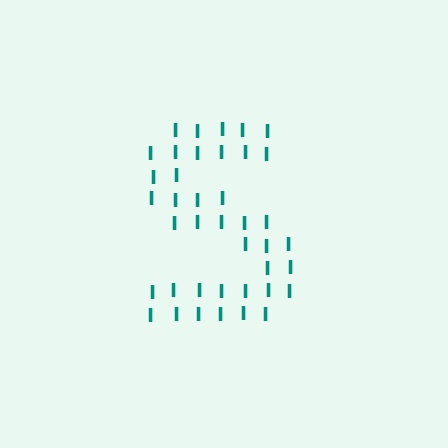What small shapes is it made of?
It is made of small letter I's.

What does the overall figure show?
The overall figure shows the letter S.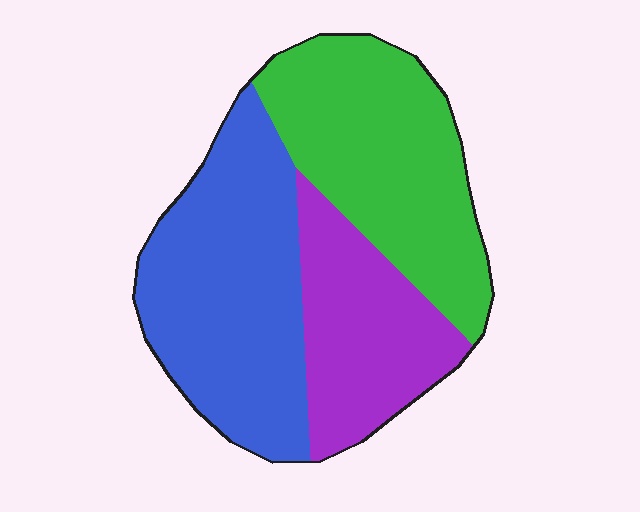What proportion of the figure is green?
Green covers 36% of the figure.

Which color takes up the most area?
Blue, at roughly 40%.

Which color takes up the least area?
Purple, at roughly 25%.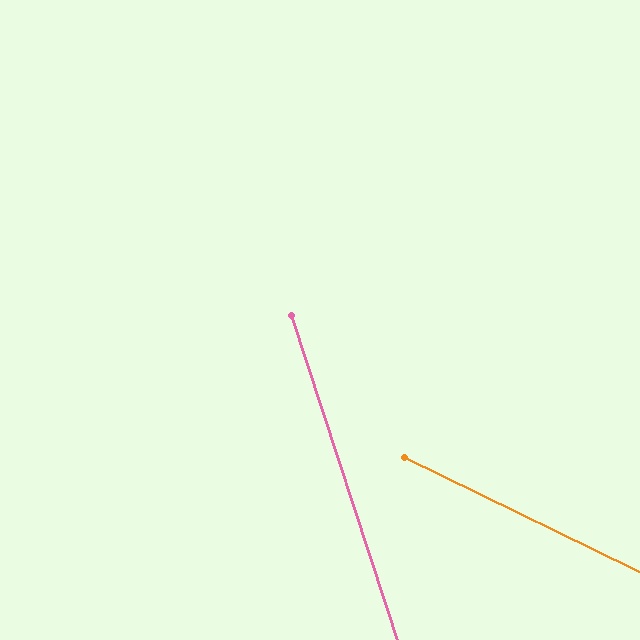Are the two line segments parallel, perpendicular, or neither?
Neither parallel nor perpendicular — they differ by about 46°.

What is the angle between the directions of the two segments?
Approximately 46 degrees.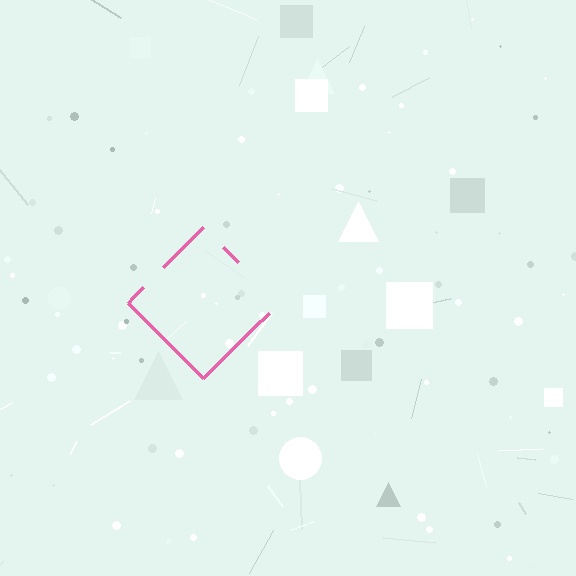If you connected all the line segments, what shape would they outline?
They would outline a diamond.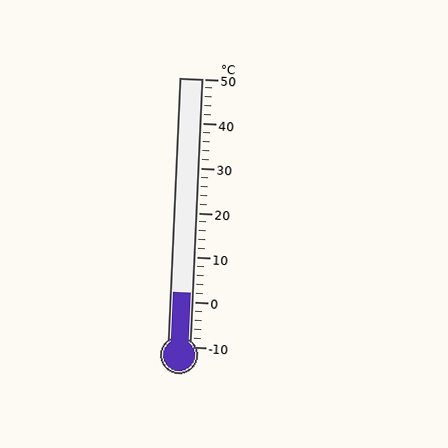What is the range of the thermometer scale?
The thermometer scale ranges from -10°C to 50°C.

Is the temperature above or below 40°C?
The temperature is below 40°C.